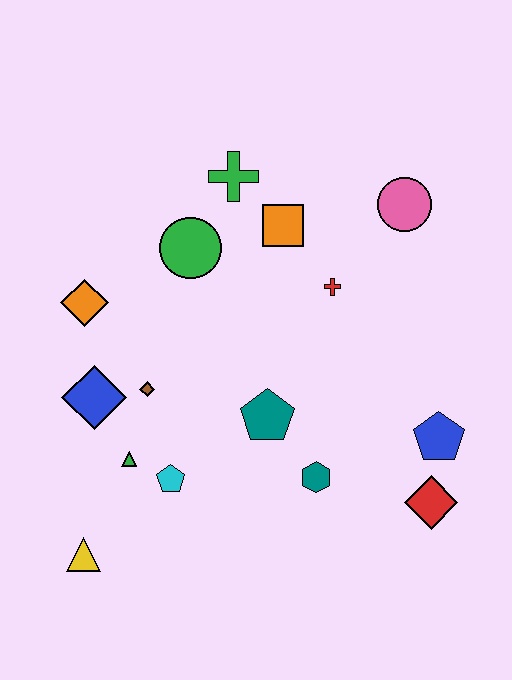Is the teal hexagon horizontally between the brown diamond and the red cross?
Yes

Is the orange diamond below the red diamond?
No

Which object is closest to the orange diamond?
The blue diamond is closest to the orange diamond.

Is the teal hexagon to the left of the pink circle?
Yes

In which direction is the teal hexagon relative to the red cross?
The teal hexagon is below the red cross.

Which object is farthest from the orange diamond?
The red diamond is farthest from the orange diamond.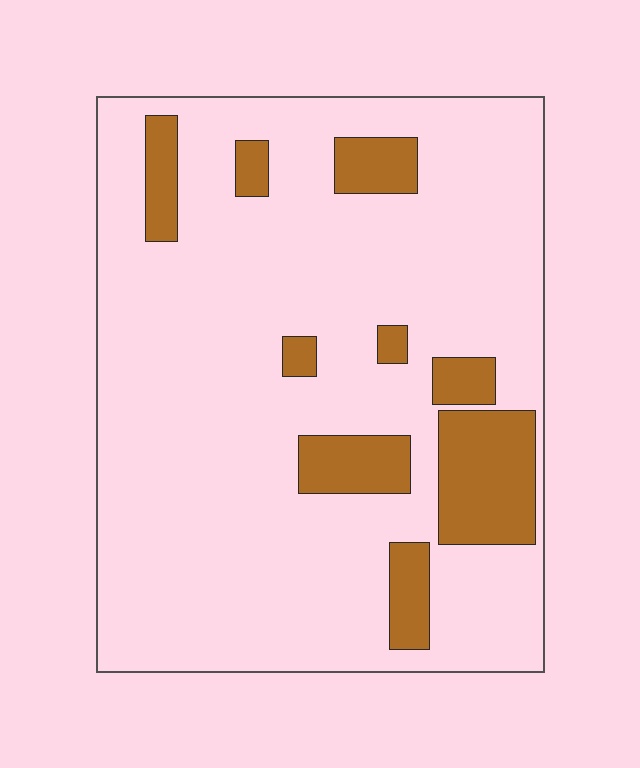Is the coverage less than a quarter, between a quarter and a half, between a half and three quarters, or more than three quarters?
Less than a quarter.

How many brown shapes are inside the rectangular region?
9.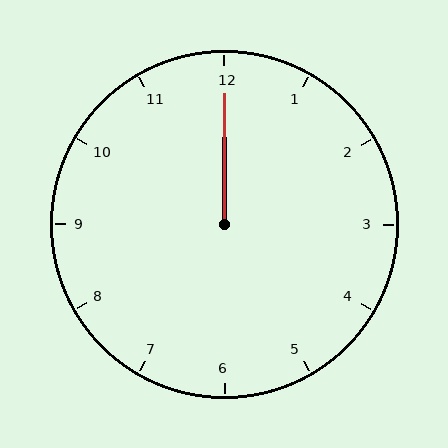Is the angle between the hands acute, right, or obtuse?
It is acute.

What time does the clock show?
12:00.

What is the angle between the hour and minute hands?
Approximately 0 degrees.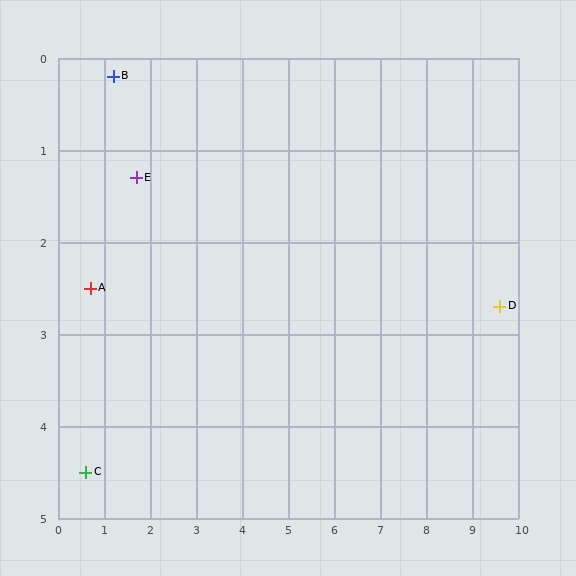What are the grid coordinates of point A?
Point A is at approximately (0.7, 2.5).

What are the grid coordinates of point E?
Point E is at approximately (1.7, 1.3).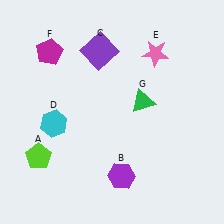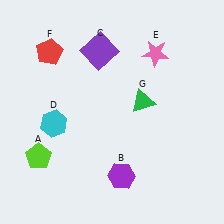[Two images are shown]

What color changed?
The pentagon (F) changed from magenta in Image 1 to red in Image 2.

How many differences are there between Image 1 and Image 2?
There is 1 difference between the two images.